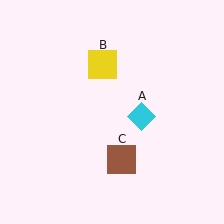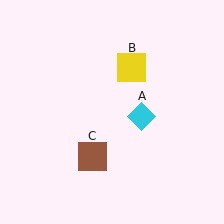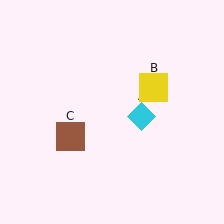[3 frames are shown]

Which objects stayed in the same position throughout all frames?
Cyan diamond (object A) remained stationary.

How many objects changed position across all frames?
2 objects changed position: yellow square (object B), brown square (object C).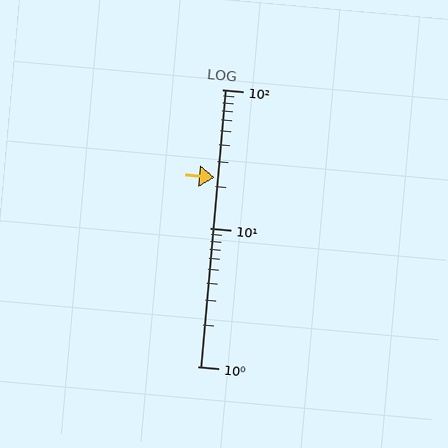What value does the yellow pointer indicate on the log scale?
The pointer indicates approximately 23.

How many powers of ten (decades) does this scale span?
The scale spans 2 decades, from 1 to 100.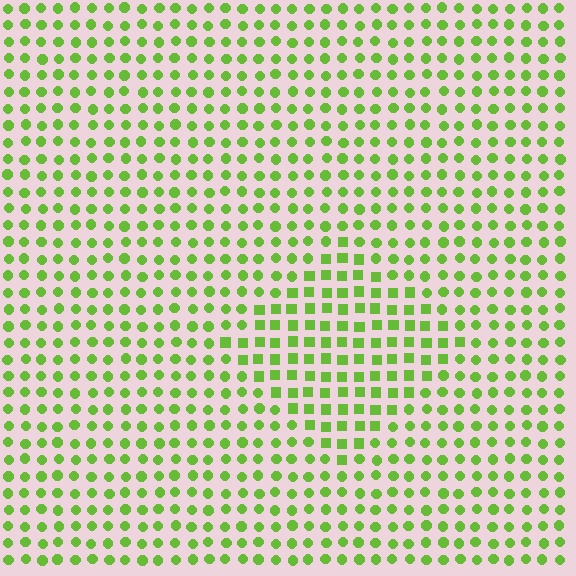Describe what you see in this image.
The image is filled with small lime elements arranged in a uniform grid. A diamond-shaped region contains squares, while the surrounding area contains circles. The boundary is defined purely by the change in element shape.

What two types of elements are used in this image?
The image uses squares inside the diamond region and circles outside it.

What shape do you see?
I see a diamond.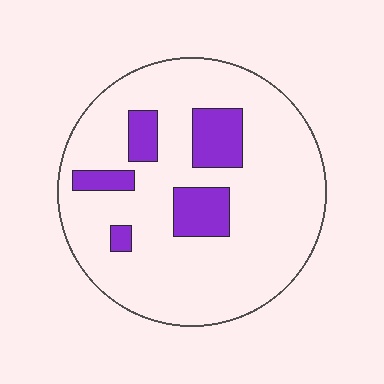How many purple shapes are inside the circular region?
5.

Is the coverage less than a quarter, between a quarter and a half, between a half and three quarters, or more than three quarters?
Less than a quarter.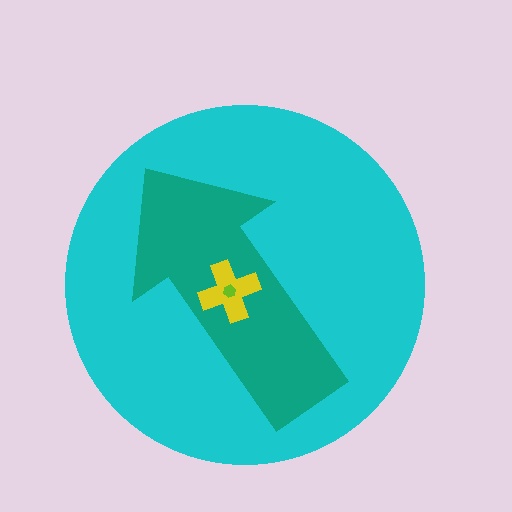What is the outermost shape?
The cyan circle.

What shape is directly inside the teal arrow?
The yellow cross.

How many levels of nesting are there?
4.